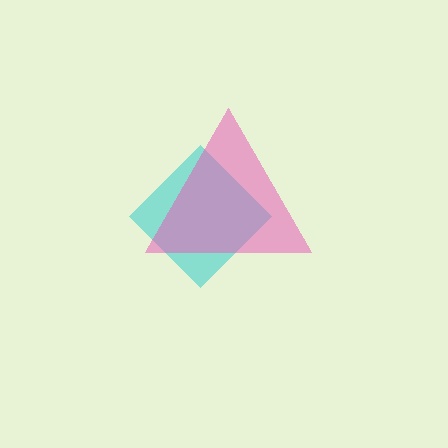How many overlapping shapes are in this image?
There are 2 overlapping shapes in the image.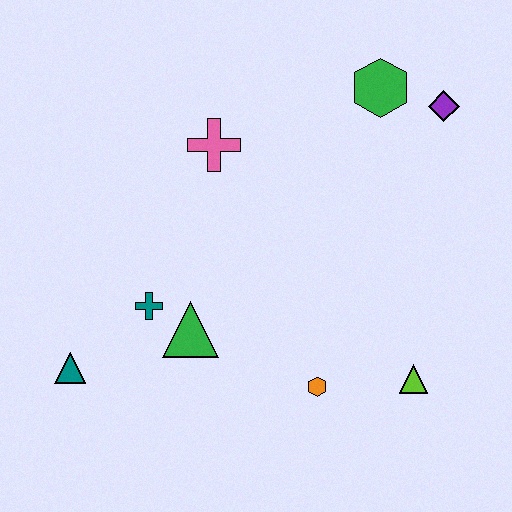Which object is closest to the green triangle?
The teal cross is closest to the green triangle.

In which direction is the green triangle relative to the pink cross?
The green triangle is below the pink cross.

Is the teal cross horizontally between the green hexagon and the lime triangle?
No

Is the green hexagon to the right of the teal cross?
Yes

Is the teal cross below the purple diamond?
Yes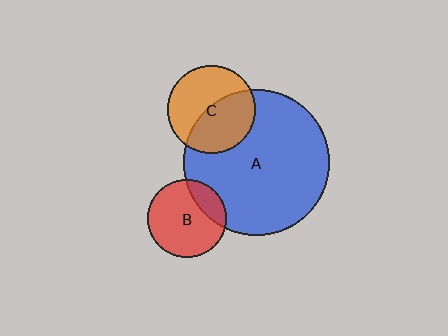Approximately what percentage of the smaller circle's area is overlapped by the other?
Approximately 50%.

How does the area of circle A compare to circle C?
Approximately 2.8 times.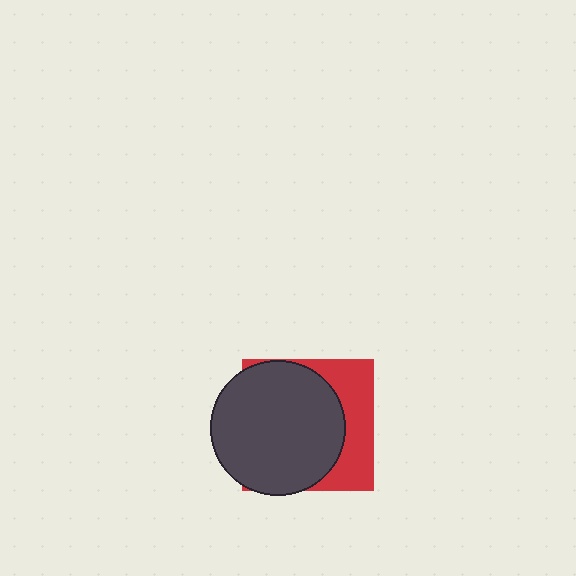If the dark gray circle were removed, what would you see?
You would see the complete red square.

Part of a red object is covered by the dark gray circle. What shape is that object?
It is a square.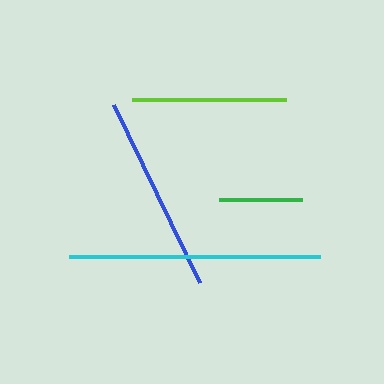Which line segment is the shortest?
The green line is the shortest at approximately 83 pixels.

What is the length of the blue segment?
The blue segment is approximately 198 pixels long.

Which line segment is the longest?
The cyan line is the longest at approximately 252 pixels.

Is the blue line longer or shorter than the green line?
The blue line is longer than the green line.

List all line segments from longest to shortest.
From longest to shortest: cyan, blue, lime, green.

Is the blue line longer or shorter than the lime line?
The blue line is longer than the lime line.